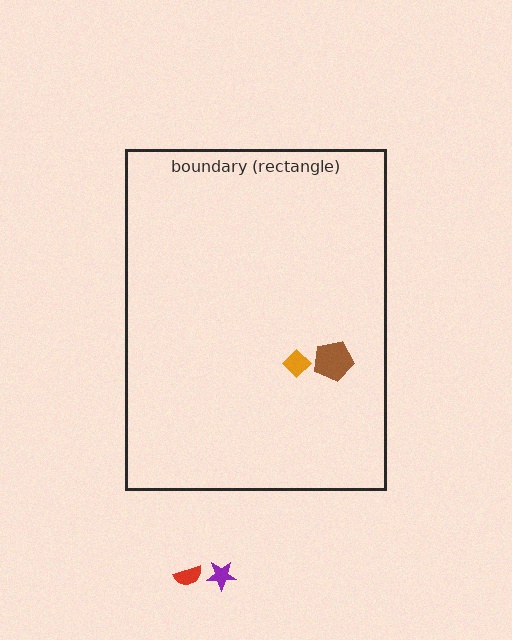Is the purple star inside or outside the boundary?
Outside.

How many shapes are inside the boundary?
2 inside, 2 outside.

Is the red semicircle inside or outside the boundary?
Outside.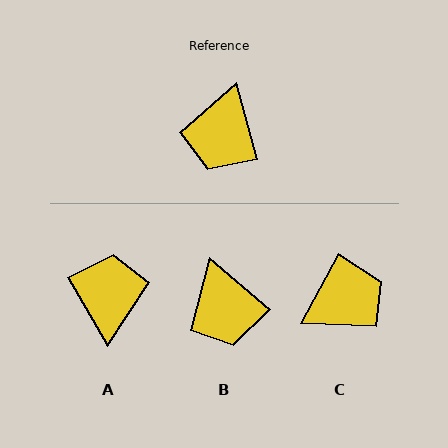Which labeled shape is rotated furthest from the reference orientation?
A, about 165 degrees away.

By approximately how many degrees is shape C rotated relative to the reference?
Approximately 137 degrees counter-clockwise.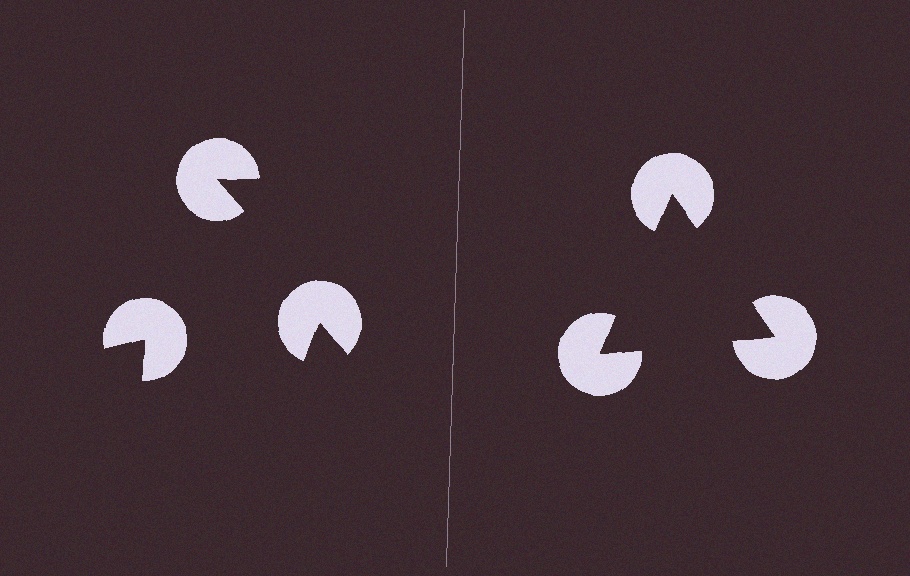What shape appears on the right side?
An illusory triangle.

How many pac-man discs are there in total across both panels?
6 — 3 on each side.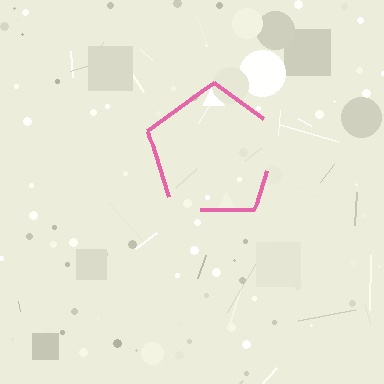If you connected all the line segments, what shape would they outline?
They would outline a pentagon.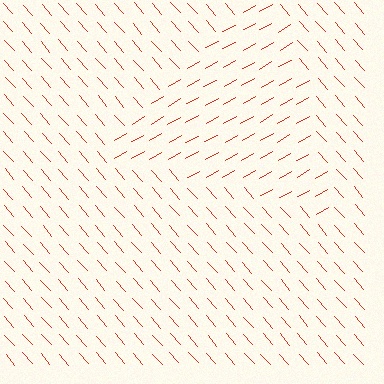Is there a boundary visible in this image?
Yes, there is a texture boundary formed by a change in line orientation.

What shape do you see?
I see a triangle.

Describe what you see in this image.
The image is filled with small red line segments. A triangle region in the image has lines oriented differently from the surrounding lines, creating a visible texture boundary.